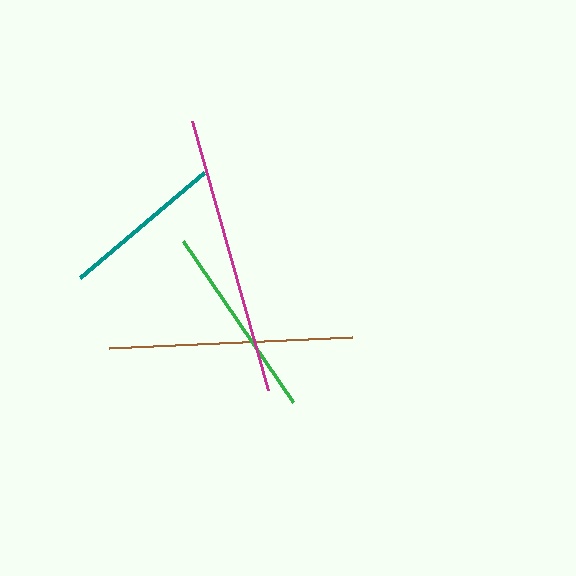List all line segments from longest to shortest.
From longest to shortest: magenta, brown, green, teal.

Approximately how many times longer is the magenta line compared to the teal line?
The magenta line is approximately 1.7 times the length of the teal line.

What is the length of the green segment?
The green segment is approximately 195 pixels long.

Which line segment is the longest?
The magenta line is the longest at approximately 279 pixels.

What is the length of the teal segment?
The teal segment is approximately 163 pixels long.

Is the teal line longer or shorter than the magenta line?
The magenta line is longer than the teal line.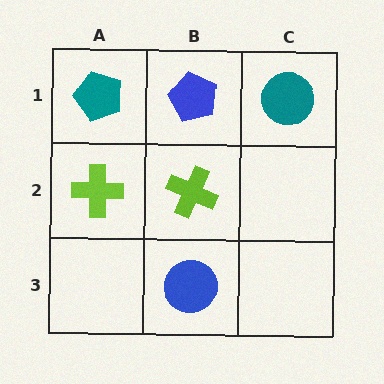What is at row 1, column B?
A blue pentagon.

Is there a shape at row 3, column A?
No, that cell is empty.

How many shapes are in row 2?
2 shapes.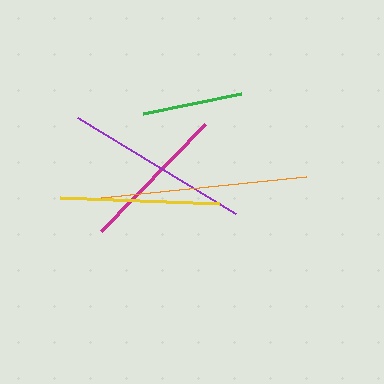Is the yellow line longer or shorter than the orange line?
The orange line is longer than the yellow line.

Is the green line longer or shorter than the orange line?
The orange line is longer than the green line.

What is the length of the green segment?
The green segment is approximately 100 pixels long.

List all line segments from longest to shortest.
From longest to shortest: orange, purple, yellow, magenta, green.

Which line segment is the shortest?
The green line is the shortest at approximately 100 pixels.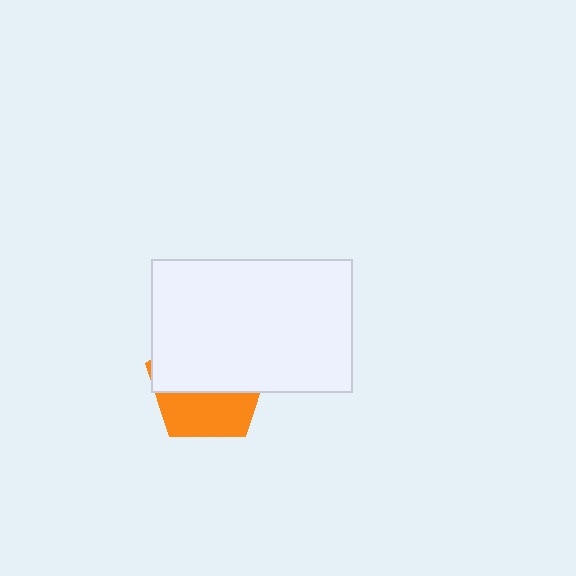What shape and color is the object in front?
The object in front is a white rectangle.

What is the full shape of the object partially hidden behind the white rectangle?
The partially hidden object is an orange pentagon.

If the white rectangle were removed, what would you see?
You would see the complete orange pentagon.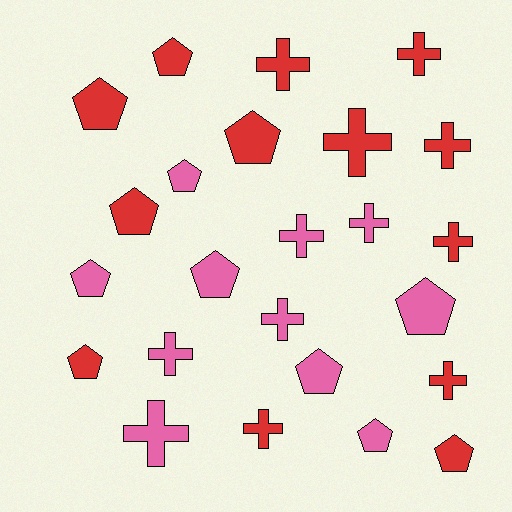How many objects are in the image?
There are 24 objects.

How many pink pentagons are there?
There are 6 pink pentagons.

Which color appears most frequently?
Red, with 13 objects.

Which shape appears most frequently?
Pentagon, with 12 objects.